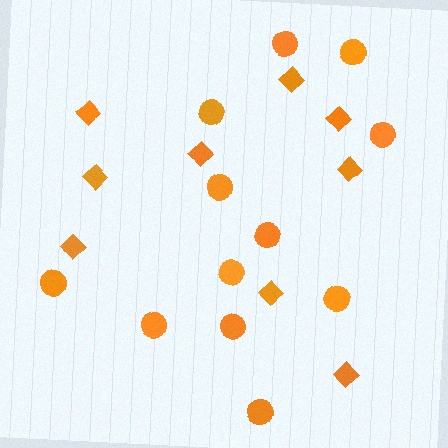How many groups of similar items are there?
There are 2 groups: one group of circles (12) and one group of diamonds (9).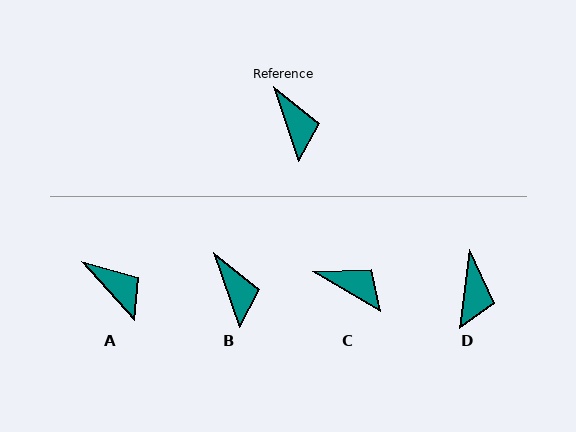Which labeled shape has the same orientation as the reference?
B.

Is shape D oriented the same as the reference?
No, it is off by about 26 degrees.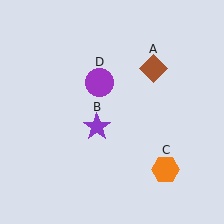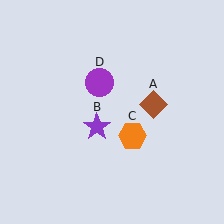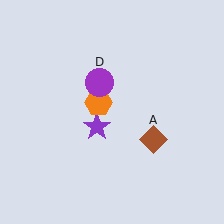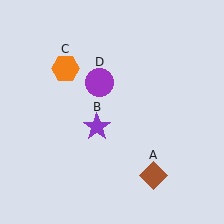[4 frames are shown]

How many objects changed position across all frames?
2 objects changed position: brown diamond (object A), orange hexagon (object C).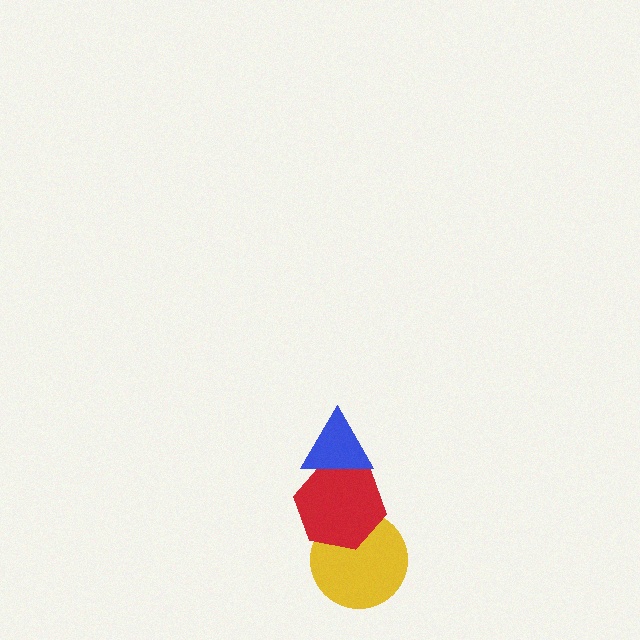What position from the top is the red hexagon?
The red hexagon is 2nd from the top.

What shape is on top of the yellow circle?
The red hexagon is on top of the yellow circle.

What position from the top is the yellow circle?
The yellow circle is 3rd from the top.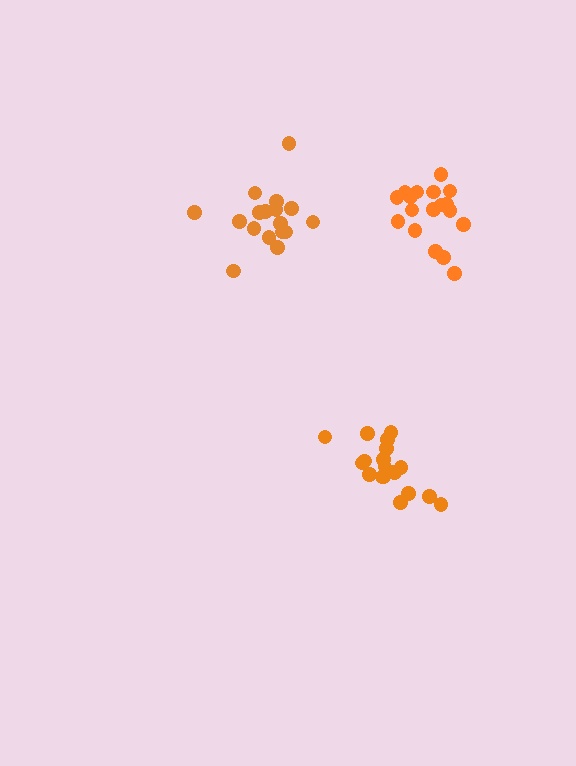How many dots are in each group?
Group 1: 19 dots, Group 2: 17 dots, Group 3: 18 dots (54 total).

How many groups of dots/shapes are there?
There are 3 groups.